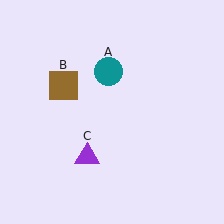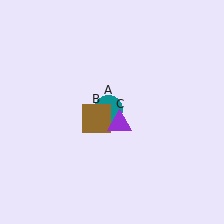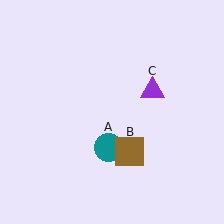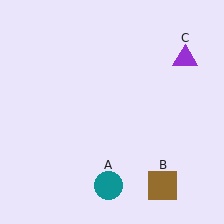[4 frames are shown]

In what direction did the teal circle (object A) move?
The teal circle (object A) moved down.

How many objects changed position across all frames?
3 objects changed position: teal circle (object A), brown square (object B), purple triangle (object C).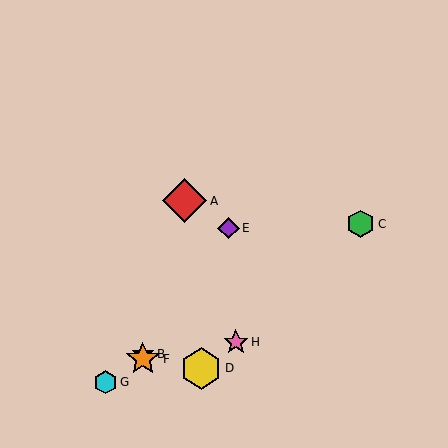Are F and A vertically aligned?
No, F is at x≈143 and A is at x≈185.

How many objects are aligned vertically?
2 objects (B, F) are aligned vertically.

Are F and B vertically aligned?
Yes, both are at x≈143.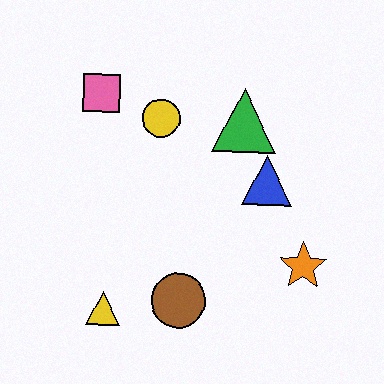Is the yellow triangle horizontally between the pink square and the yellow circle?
Yes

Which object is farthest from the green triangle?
The yellow triangle is farthest from the green triangle.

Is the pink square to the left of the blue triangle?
Yes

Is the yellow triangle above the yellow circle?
No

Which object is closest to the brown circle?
The yellow triangle is closest to the brown circle.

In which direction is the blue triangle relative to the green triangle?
The blue triangle is below the green triangle.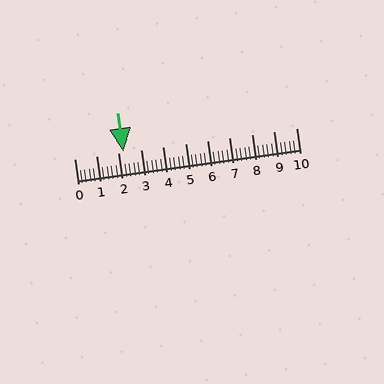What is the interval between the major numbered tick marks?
The major tick marks are spaced 1 units apart.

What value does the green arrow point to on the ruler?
The green arrow points to approximately 2.2.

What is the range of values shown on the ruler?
The ruler shows values from 0 to 10.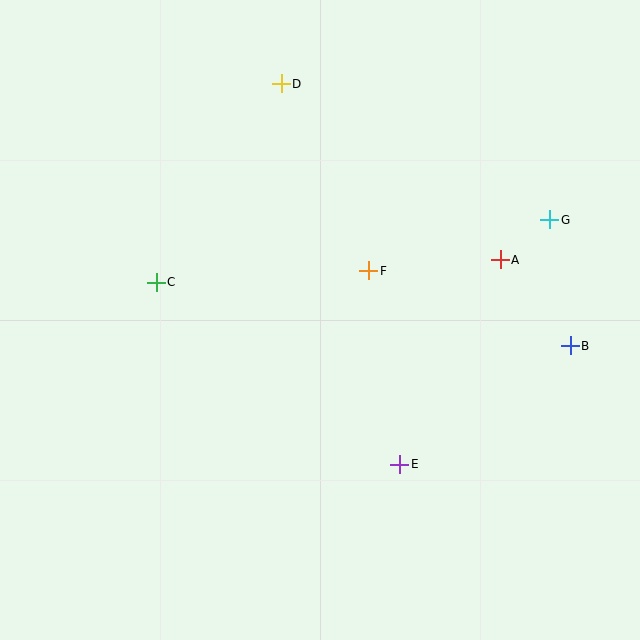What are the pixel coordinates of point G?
Point G is at (550, 220).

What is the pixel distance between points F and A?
The distance between F and A is 132 pixels.